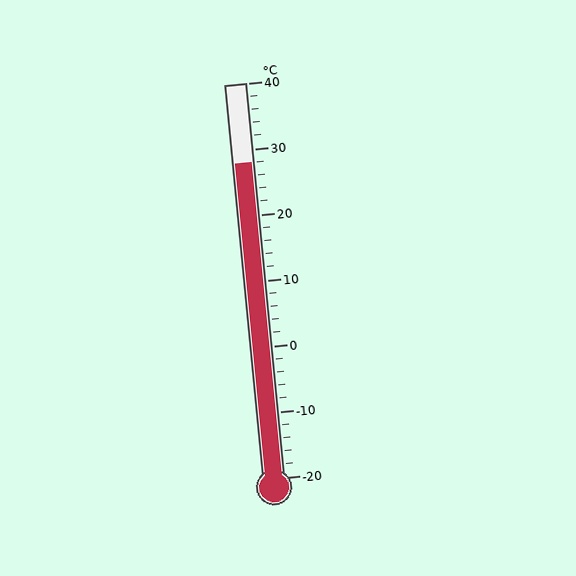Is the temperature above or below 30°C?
The temperature is below 30°C.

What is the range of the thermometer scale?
The thermometer scale ranges from -20°C to 40°C.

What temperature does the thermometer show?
The thermometer shows approximately 28°C.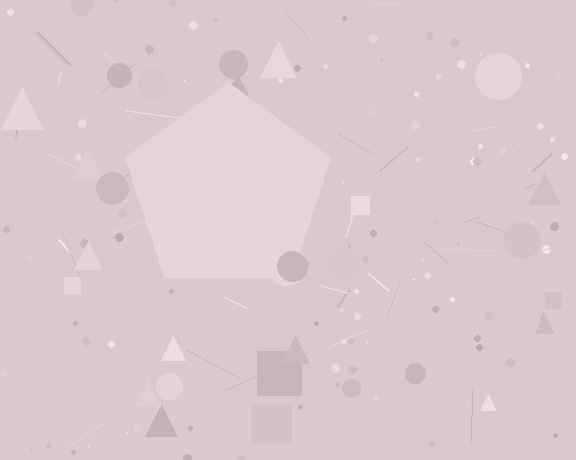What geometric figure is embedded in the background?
A pentagon is embedded in the background.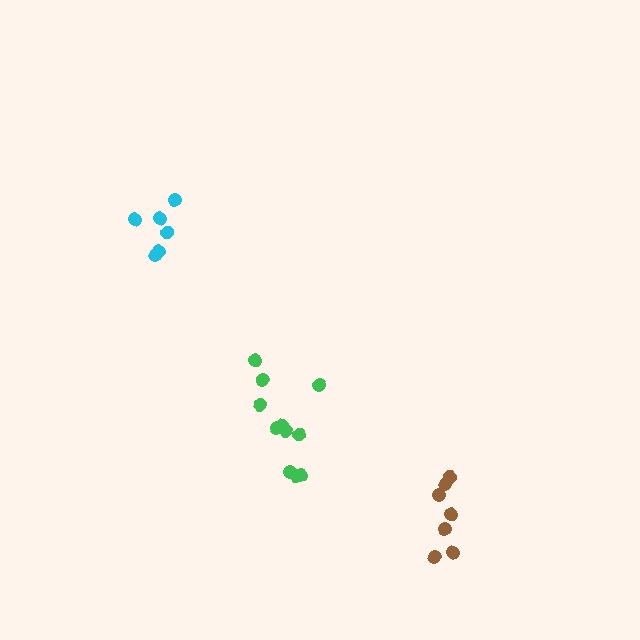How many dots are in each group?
Group 1: 11 dots, Group 2: 7 dots, Group 3: 6 dots (24 total).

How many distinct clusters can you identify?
There are 3 distinct clusters.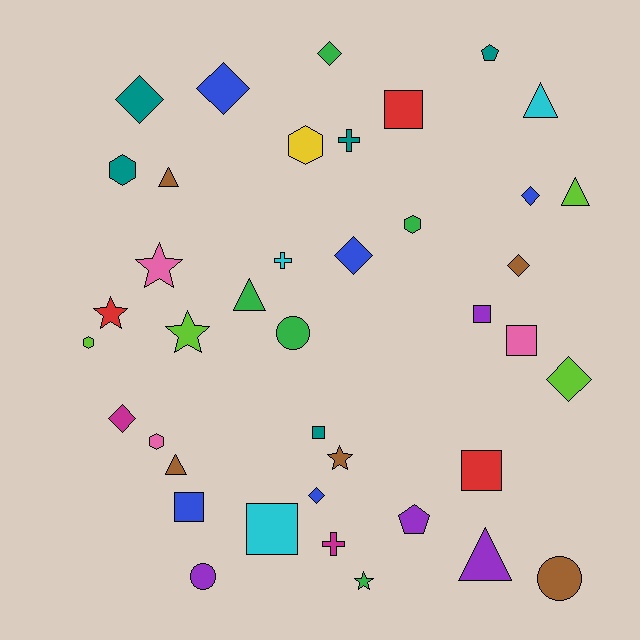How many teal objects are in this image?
There are 5 teal objects.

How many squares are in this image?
There are 7 squares.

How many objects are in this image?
There are 40 objects.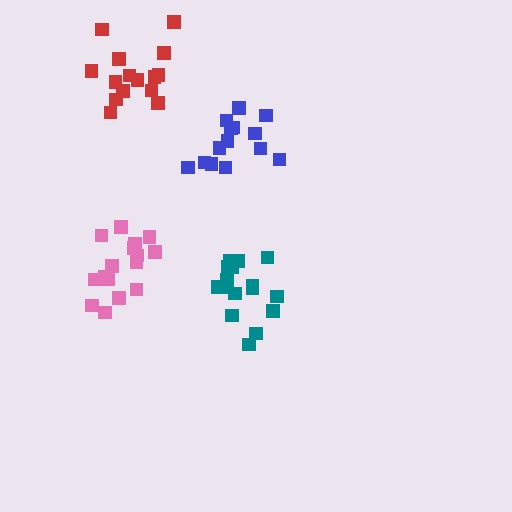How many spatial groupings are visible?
There are 4 spatial groupings.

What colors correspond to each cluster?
The clusters are colored: teal, red, blue, pink.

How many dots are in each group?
Group 1: 16 dots, Group 2: 15 dots, Group 3: 14 dots, Group 4: 16 dots (61 total).